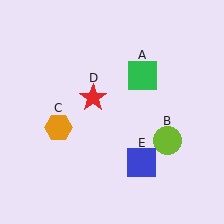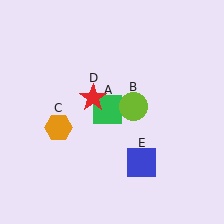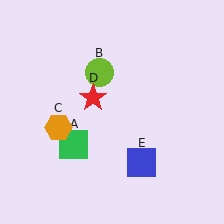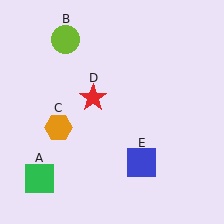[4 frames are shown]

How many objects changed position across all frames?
2 objects changed position: green square (object A), lime circle (object B).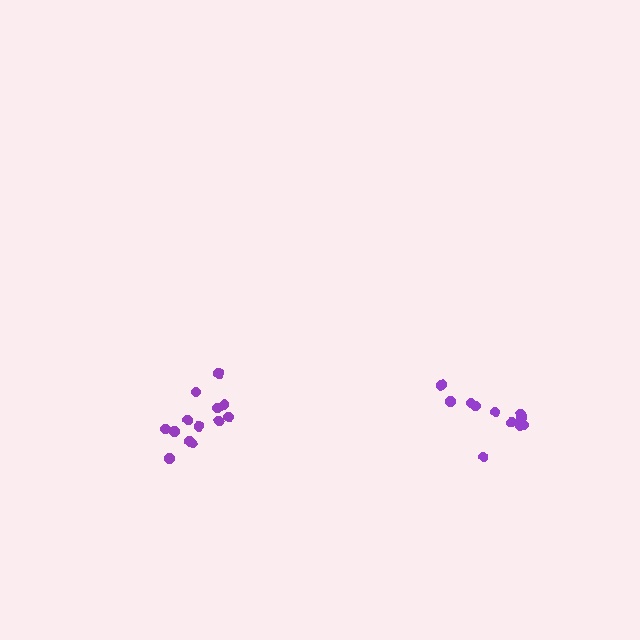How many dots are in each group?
Group 1: 11 dots, Group 2: 13 dots (24 total).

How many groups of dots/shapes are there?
There are 2 groups.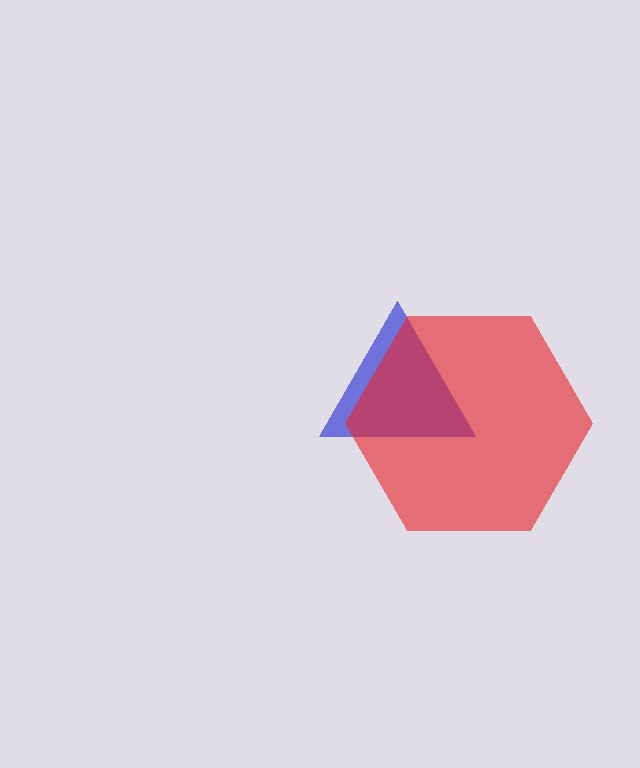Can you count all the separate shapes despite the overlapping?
Yes, there are 2 separate shapes.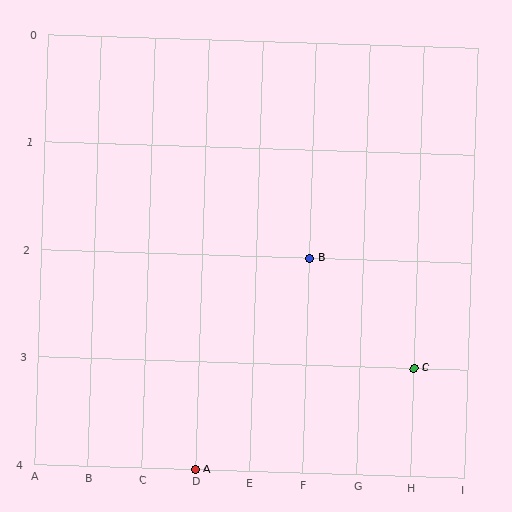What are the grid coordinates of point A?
Point A is at grid coordinates (D, 4).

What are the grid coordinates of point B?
Point B is at grid coordinates (F, 2).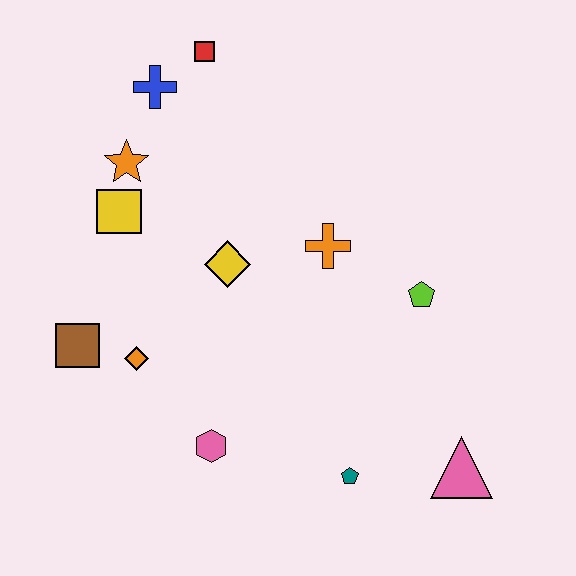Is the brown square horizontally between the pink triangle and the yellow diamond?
No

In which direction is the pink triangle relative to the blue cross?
The pink triangle is below the blue cross.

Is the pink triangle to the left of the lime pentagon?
No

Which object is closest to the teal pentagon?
The pink triangle is closest to the teal pentagon.